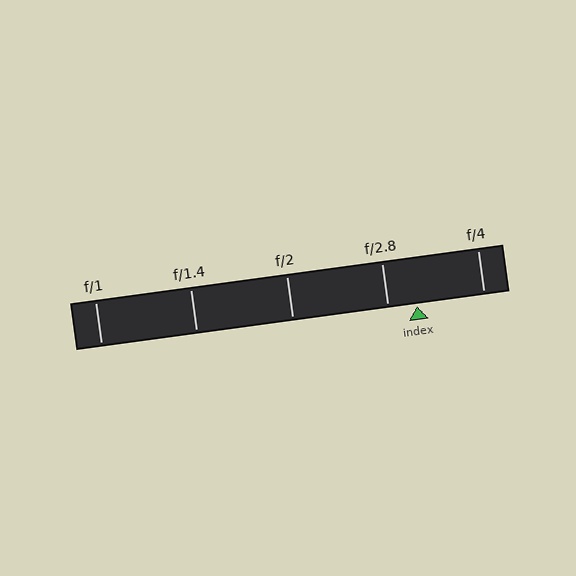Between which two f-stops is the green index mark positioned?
The index mark is between f/2.8 and f/4.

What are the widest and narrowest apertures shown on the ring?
The widest aperture shown is f/1 and the narrowest is f/4.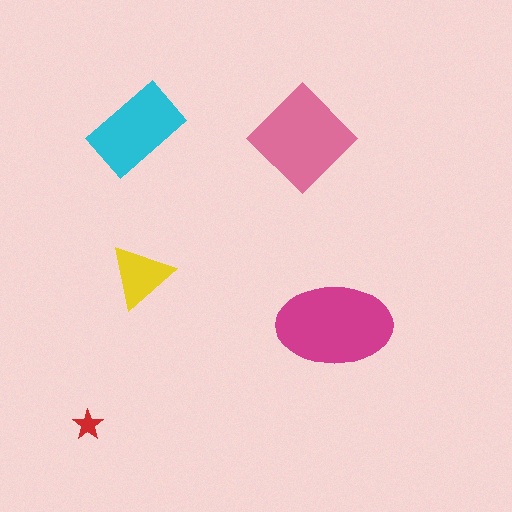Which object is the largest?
The magenta ellipse.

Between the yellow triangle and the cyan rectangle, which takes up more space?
The cyan rectangle.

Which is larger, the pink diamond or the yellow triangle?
The pink diamond.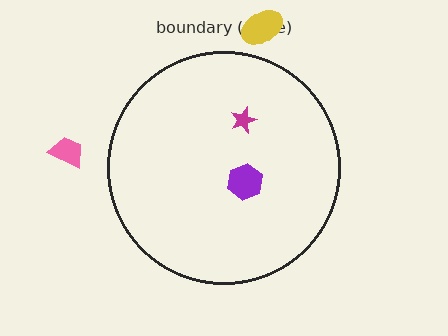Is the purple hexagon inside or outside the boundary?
Inside.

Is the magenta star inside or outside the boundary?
Inside.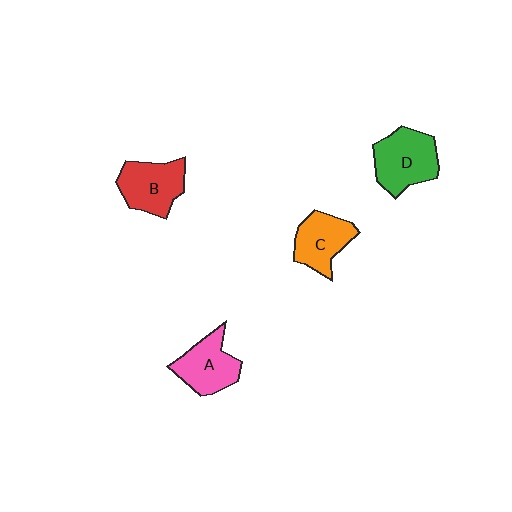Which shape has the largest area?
Shape D (green).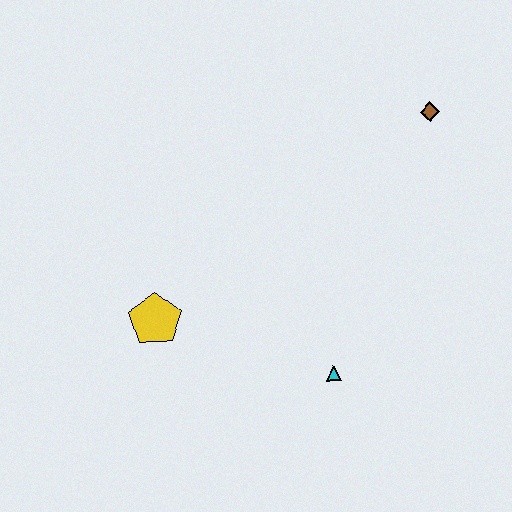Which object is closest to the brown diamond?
The cyan triangle is closest to the brown diamond.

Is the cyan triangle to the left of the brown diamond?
Yes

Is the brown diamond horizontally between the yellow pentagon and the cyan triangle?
No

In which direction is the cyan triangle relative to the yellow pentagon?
The cyan triangle is to the right of the yellow pentagon.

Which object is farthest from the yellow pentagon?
The brown diamond is farthest from the yellow pentagon.